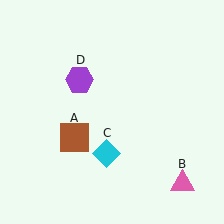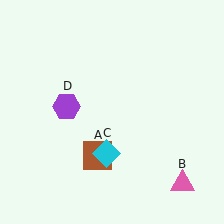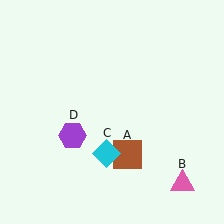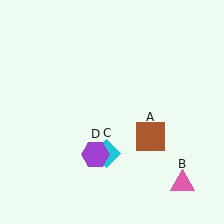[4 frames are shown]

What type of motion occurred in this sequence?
The brown square (object A), purple hexagon (object D) rotated counterclockwise around the center of the scene.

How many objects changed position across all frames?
2 objects changed position: brown square (object A), purple hexagon (object D).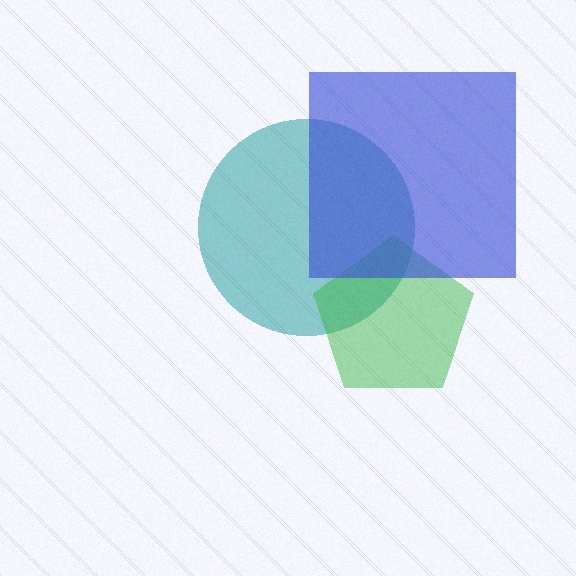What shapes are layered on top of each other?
The layered shapes are: a teal circle, a green pentagon, a blue square.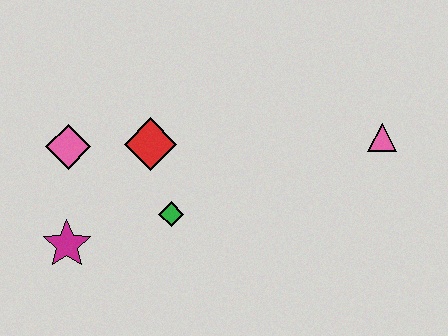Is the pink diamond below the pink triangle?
Yes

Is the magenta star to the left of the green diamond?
Yes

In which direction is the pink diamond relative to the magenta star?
The pink diamond is above the magenta star.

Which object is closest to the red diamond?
The green diamond is closest to the red diamond.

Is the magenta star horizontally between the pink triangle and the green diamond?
No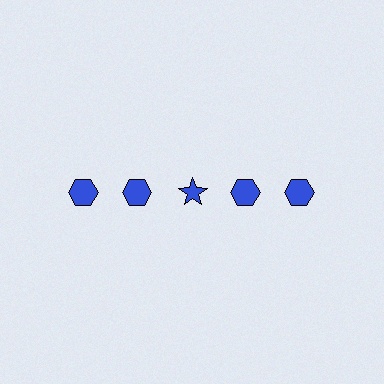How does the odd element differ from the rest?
It has a different shape: star instead of hexagon.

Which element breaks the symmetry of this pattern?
The blue star in the top row, center column breaks the symmetry. All other shapes are blue hexagons.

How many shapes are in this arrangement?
There are 5 shapes arranged in a grid pattern.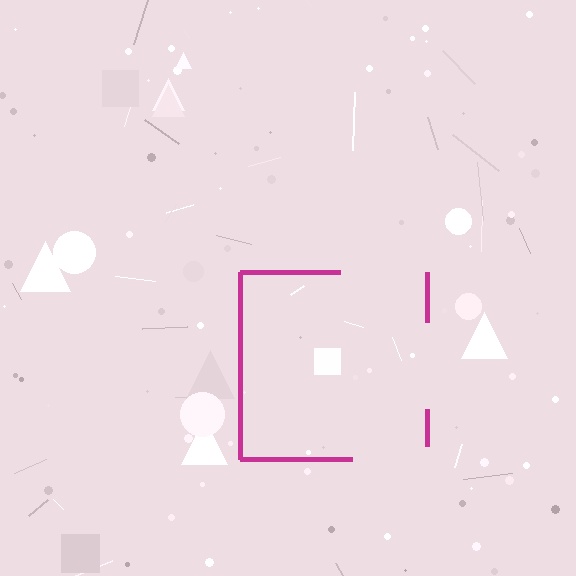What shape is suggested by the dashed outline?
The dashed outline suggests a square.